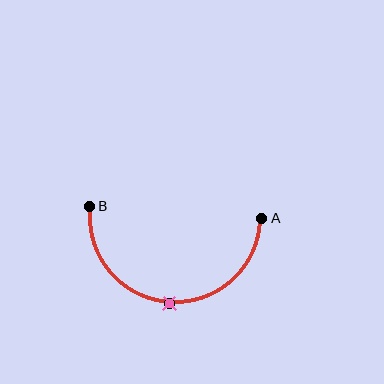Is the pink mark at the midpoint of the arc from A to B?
Yes. The pink mark lies on the arc at equal arc-length from both A and B — it is the arc midpoint.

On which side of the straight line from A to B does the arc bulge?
The arc bulges below the straight line connecting A and B.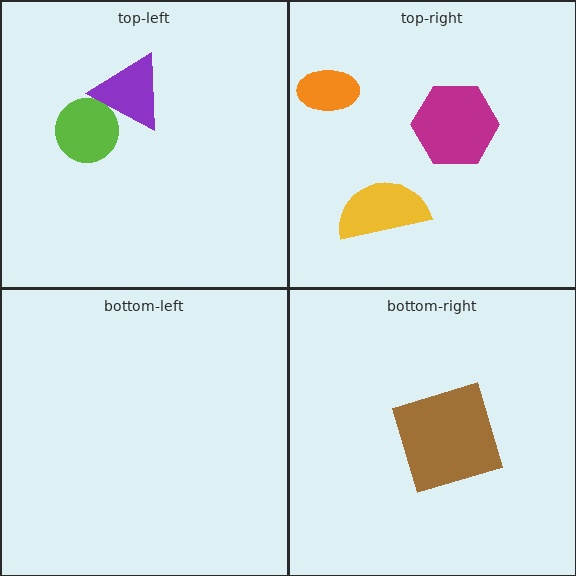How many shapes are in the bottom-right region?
1.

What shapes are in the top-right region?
The orange ellipse, the magenta hexagon, the yellow semicircle.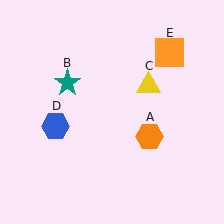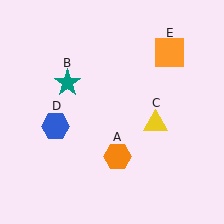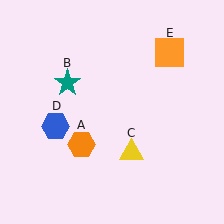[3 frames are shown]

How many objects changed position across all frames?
2 objects changed position: orange hexagon (object A), yellow triangle (object C).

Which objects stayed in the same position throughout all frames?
Teal star (object B) and blue hexagon (object D) and orange square (object E) remained stationary.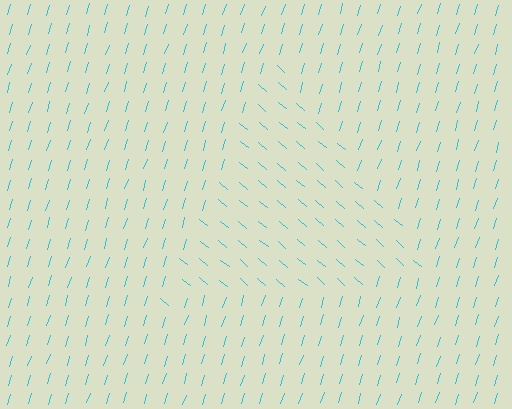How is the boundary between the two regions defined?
The boundary is defined purely by a change in line orientation (approximately 67 degrees difference). All lines are the same color and thickness.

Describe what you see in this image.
The image is filled with small cyan line segments. A triangle region in the image has lines oriented differently from the surrounding lines, creating a visible texture boundary.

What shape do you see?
I see a triangle.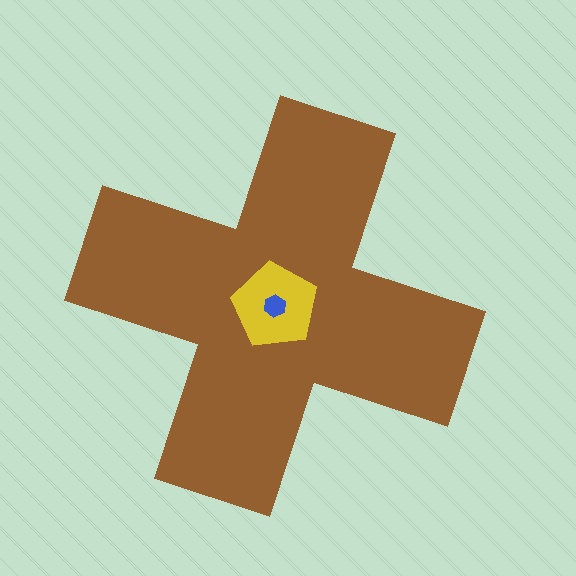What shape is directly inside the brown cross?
The yellow pentagon.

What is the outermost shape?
The brown cross.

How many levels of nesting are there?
3.